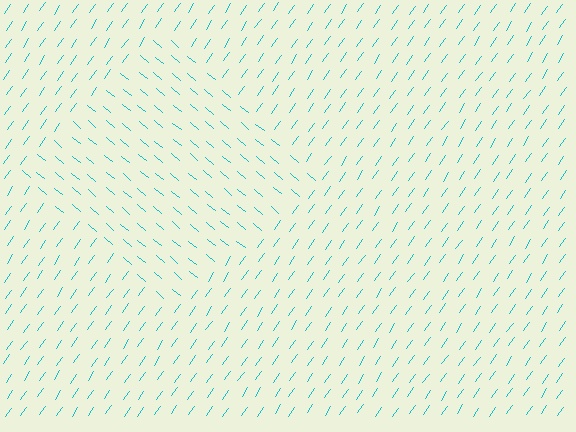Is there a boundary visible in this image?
Yes, there is a texture boundary formed by a change in line orientation.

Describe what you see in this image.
The image is filled with small cyan line segments. A diamond region in the image has lines oriented differently from the surrounding lines, creating a visible texture boundary.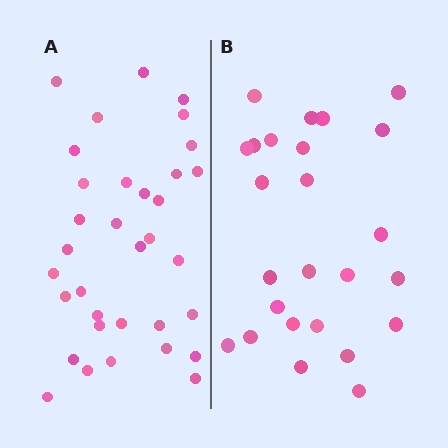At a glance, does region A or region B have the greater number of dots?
Region A (the left region) has more dots.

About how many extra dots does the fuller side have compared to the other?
Region A has roughly 8 or so more dots than region B.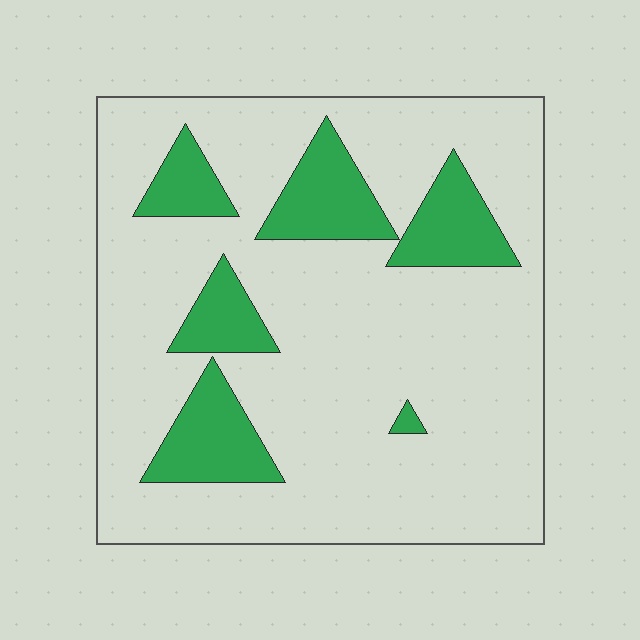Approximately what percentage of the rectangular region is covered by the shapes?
Approximately 20%.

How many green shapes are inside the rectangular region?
6.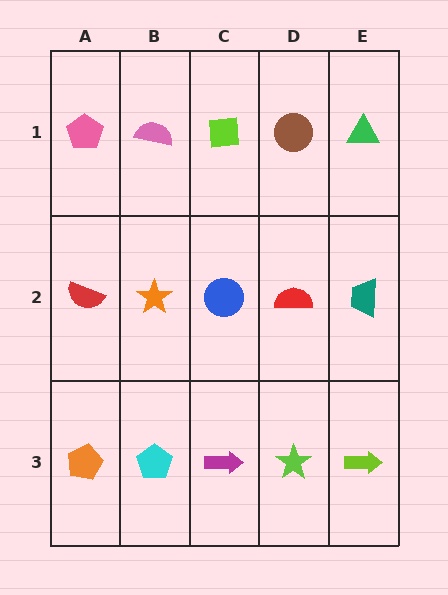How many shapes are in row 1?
5 shapes.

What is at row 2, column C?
A blue circle.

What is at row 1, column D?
A brown circle.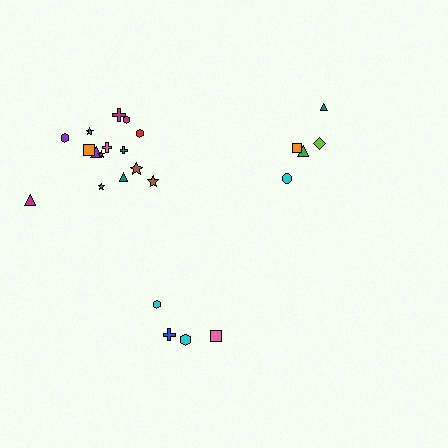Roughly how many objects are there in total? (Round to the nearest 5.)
Roughly 25 objects in total.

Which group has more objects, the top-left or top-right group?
The top-left group.